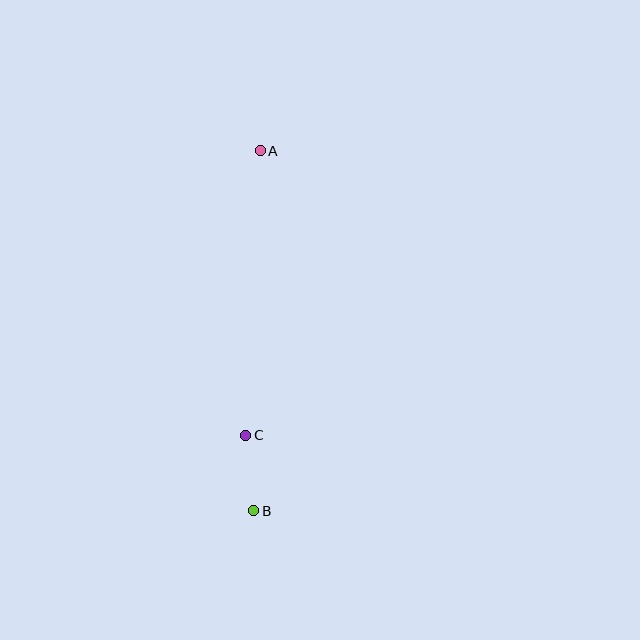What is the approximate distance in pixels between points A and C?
The distance between A and C is approximately 285 pixels.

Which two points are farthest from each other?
Points A and B are farthest from each other.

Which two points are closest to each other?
Points B and C are closest to each other.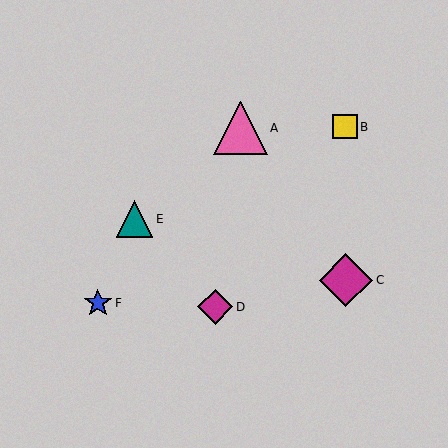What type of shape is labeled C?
Shape C is a magenta diamond.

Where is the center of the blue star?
The center of the blue star is at (98, 303).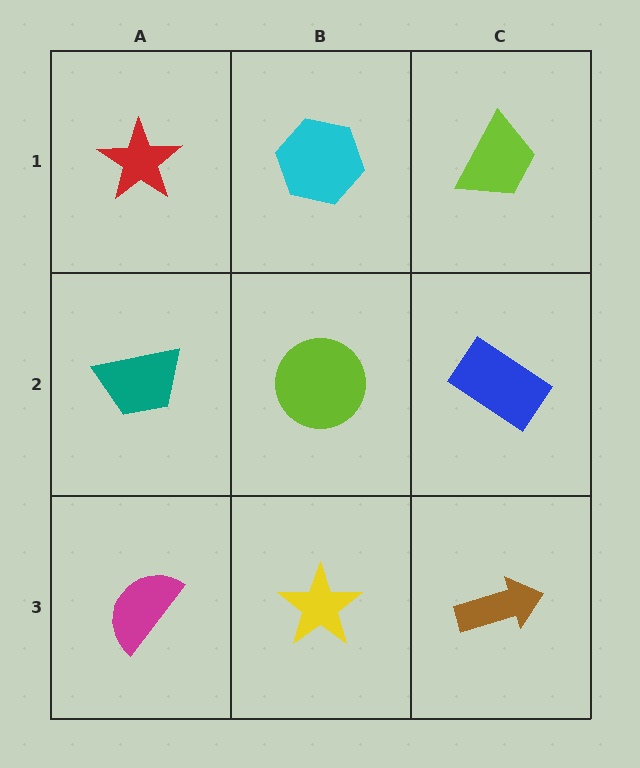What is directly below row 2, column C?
A brown arrow.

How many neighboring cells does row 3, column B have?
3.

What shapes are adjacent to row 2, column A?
A red star (row 1, column A), a magenta semicircle (row 3, column A), a lime circle (row 2, column B).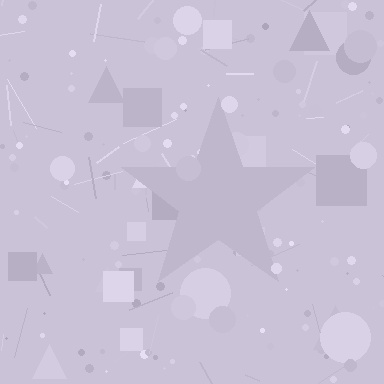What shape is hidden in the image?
A star is hidden in the image.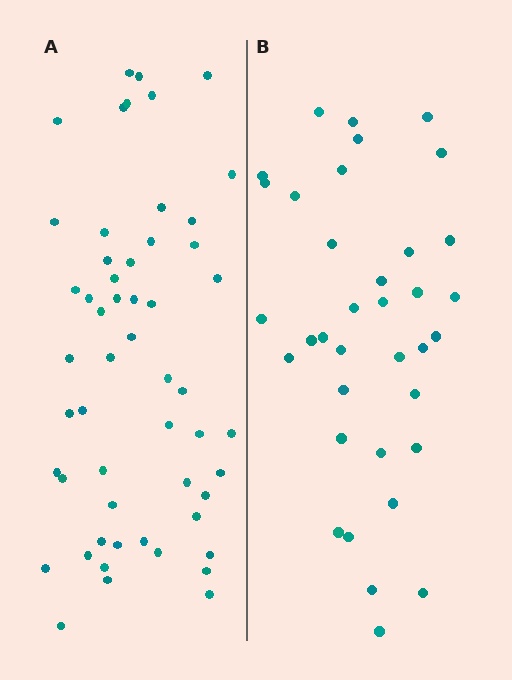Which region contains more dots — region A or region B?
Region A (the left region) has more dots.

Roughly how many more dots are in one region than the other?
Region A has approximately 20 more dots than region B.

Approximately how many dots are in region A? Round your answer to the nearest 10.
About 50 dots. (The exact count is 54, which rounds to 50.)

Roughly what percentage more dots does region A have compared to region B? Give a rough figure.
About 50% more.